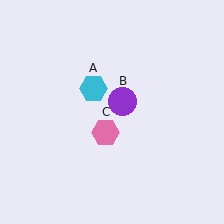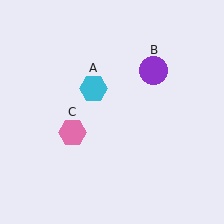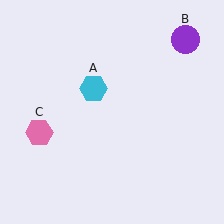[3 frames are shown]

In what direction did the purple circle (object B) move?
The purple circle (object B) moved up and to the right.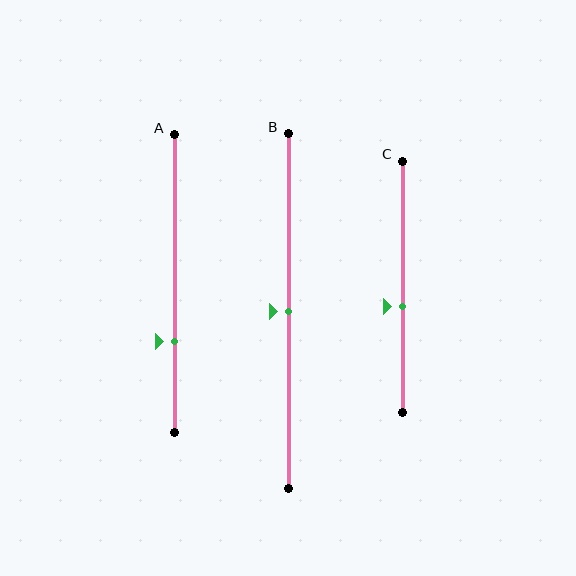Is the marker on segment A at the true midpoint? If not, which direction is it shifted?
No, the marker on segment A is shifted downward by about 20% of the segment length.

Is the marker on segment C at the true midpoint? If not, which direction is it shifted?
No, the marker on segment C is shifted downward by about 8% of the segment length.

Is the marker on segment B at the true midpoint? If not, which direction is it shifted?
Yes, the marker on segment B is at the true midpoint.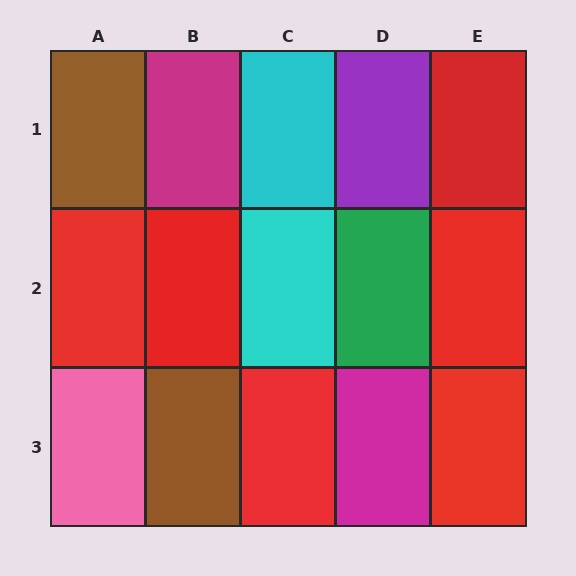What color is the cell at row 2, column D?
Green.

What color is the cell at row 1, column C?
Cyan.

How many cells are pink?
1 cell is pink.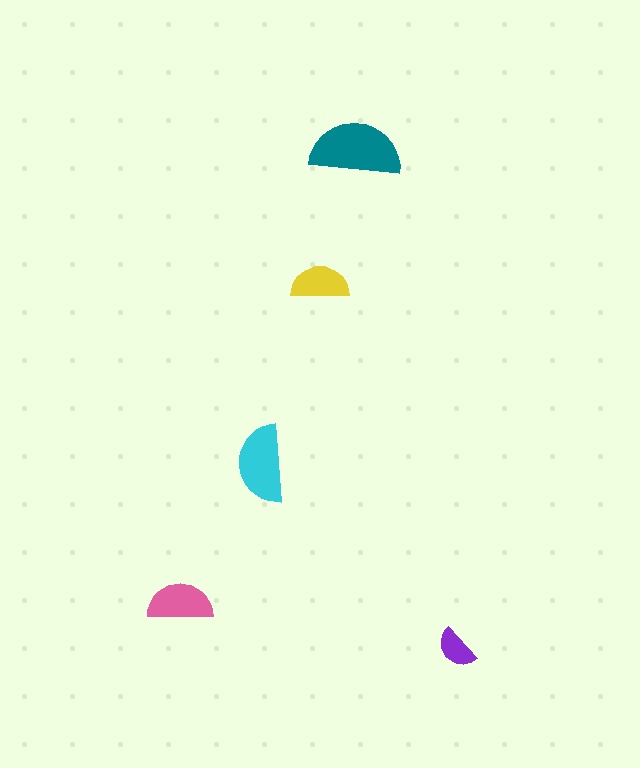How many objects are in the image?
There are 5 objects in the image.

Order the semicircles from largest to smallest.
the teal one, the cyan one, the pink one, the yellow one, the purple one.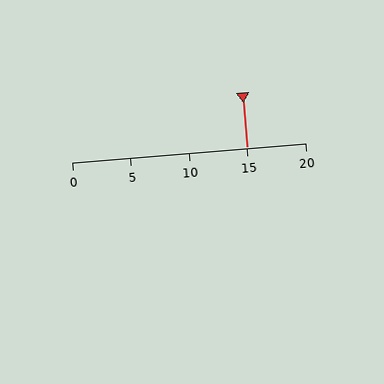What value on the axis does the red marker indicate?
The marker indicates approximately 15.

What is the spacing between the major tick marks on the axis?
The major ticks are spaced 5 apart.